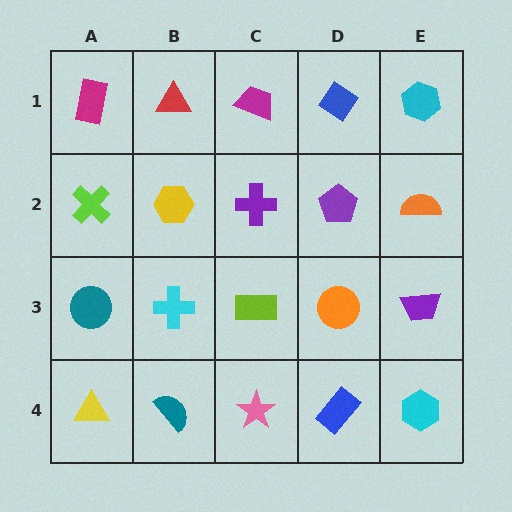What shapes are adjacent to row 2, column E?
A cyan hexagon (row 1, column E), a purple trapezoid (row 3, column E), a purple pentagon (row 2, column D).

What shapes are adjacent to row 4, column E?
A purple trapezoid (row 3, column E), a blue rectangle (row 4, column D).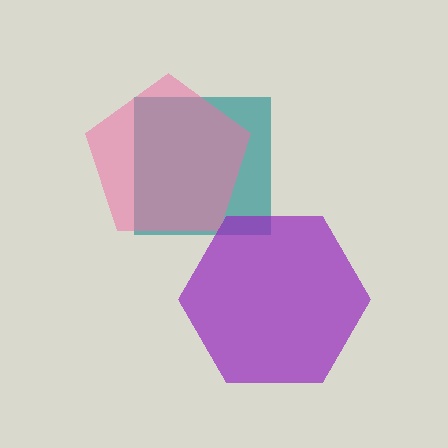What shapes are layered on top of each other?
The layered shapes are: a teal square, a pink pentagon, a purple hexagon.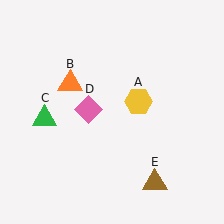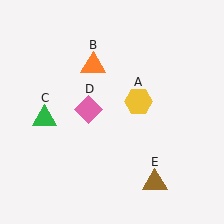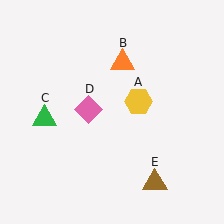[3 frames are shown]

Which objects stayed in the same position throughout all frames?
Yellow hexagon (object A) and green triangle (object C) and pink diamond (object D) and brown triangle (object E) remained stationary.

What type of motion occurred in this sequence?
The orange triangle (object B) rotated clockwise around the center of the scene.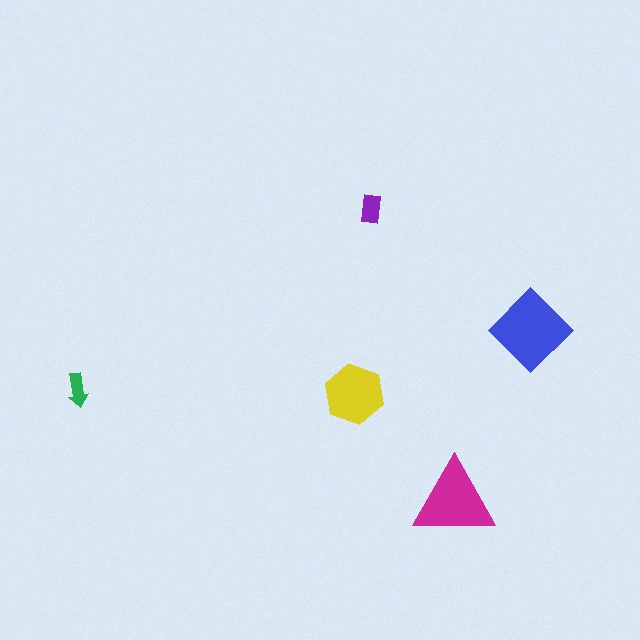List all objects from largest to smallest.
The blue diamond, the magenta triangle, the yellow hexagon, the purple rectangle, the green arrow.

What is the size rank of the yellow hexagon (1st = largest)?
3rd.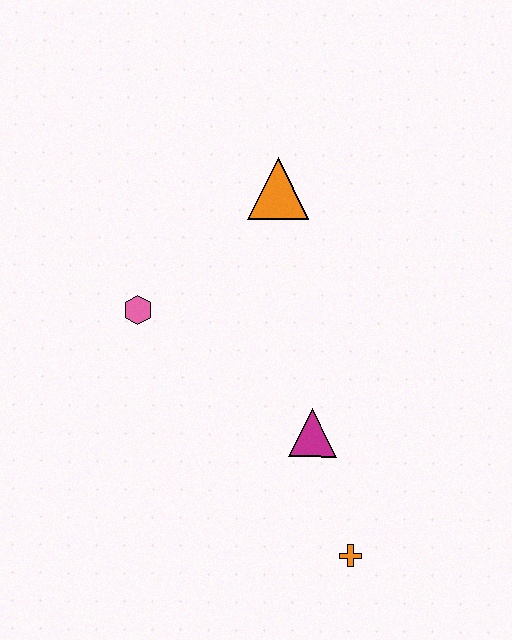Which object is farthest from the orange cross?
The orange triangle is farthest from the orange cross.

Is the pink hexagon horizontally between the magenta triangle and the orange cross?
No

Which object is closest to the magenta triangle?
The orange cross is closest to the magenta triangle.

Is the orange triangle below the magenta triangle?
No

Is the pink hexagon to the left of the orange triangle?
Yes